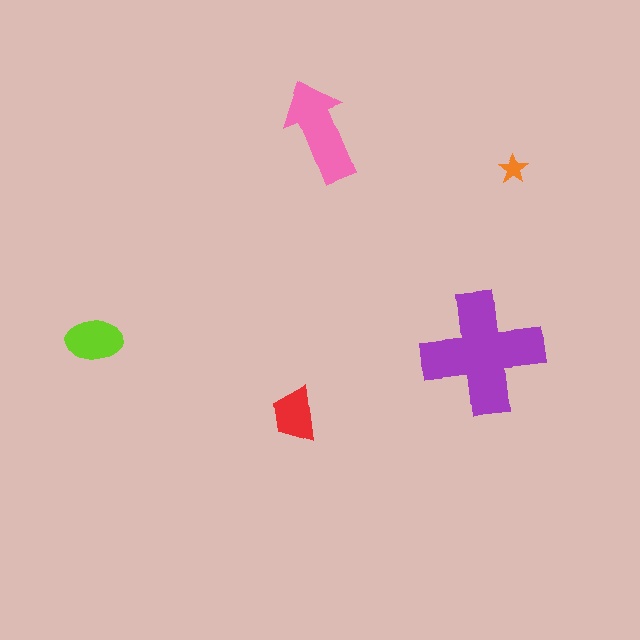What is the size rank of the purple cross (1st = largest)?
1st.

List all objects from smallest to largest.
The orange star, the red trapezoid, the lime ellipse, the pink arrow, the purple cross.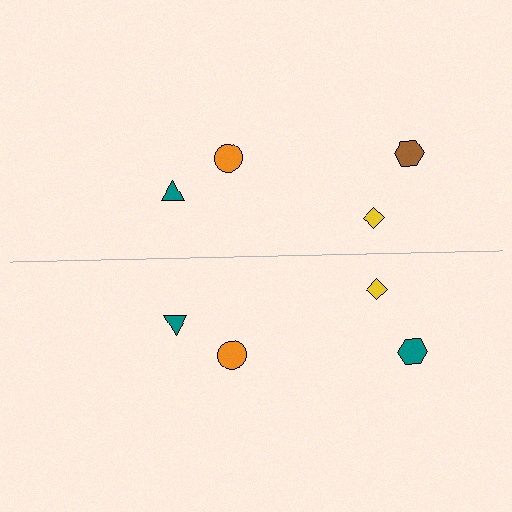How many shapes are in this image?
There are 8 shapes in this image.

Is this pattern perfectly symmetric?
No, the pattern is not perfectly symmetric. The teal hexagon on the bottom side breaks the symmetry — its mirror counterpart is brown.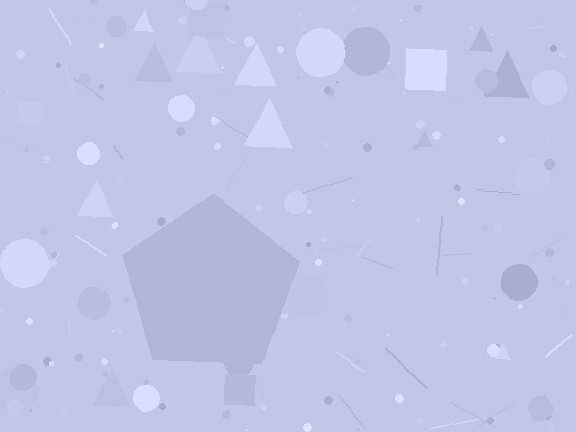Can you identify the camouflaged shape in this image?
The camouflaged shape is a pentagon.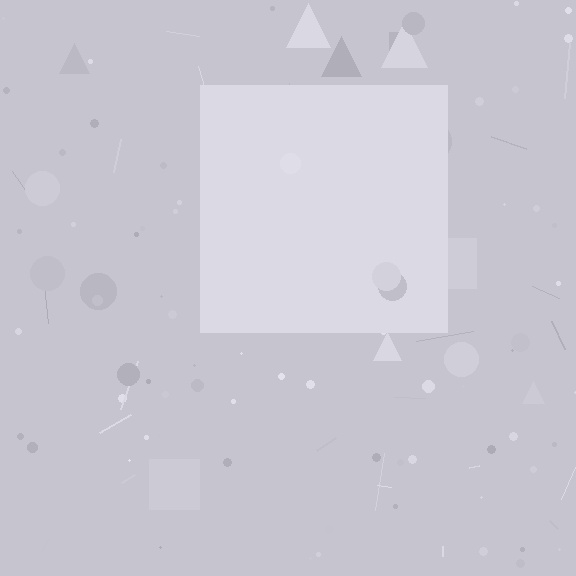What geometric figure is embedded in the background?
A square is embedded in the background.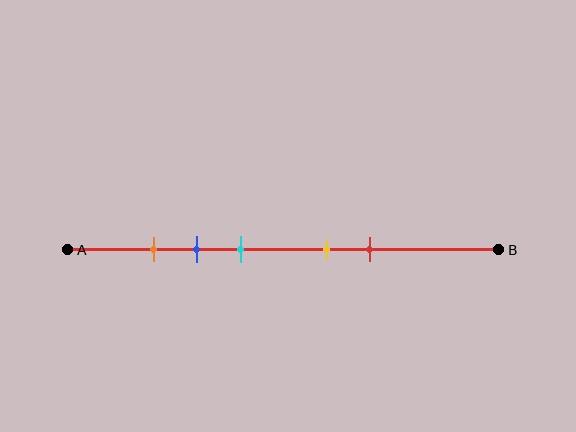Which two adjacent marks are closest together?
The orange and blue marks are the closest adjacent pair.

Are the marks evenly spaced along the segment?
No, the marks are not evenly spaced.